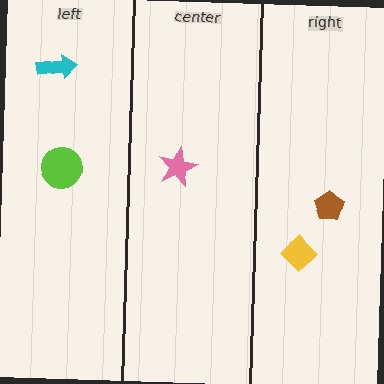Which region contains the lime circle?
The left region.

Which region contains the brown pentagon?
The right region.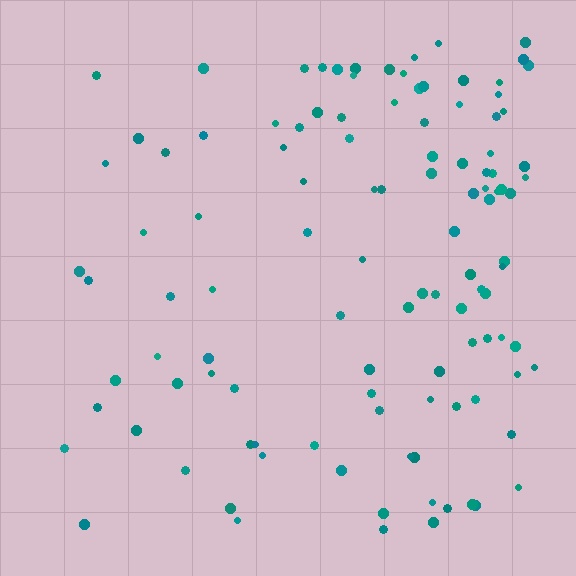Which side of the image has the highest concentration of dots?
The right.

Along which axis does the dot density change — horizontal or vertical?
Horizontal.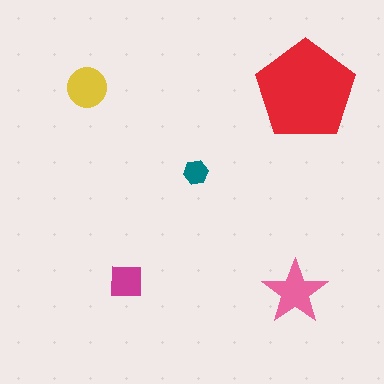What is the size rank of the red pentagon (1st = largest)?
1st.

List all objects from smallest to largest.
The teal hexagon, the magenta square, the yellow circle, the pink star, the red pentagon.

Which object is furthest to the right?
The red pentagon is rightmost.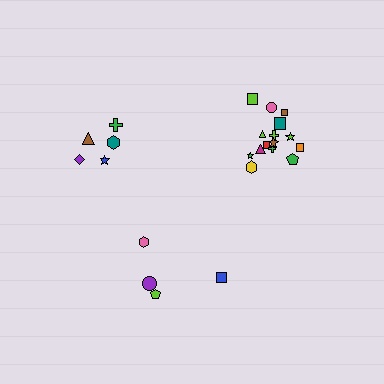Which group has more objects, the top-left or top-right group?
The top-right group.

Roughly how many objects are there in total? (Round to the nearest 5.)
Roughly 25 objects in total.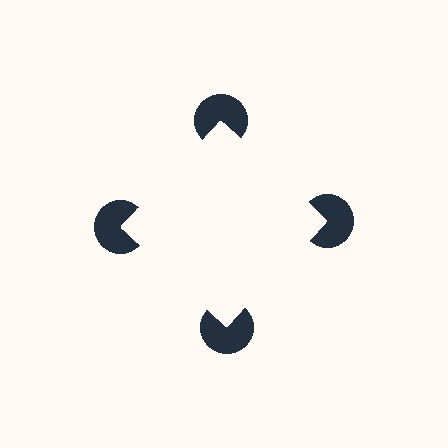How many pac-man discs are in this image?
There are 4 — one at each vertex of the illusory square.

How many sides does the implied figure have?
4 sides.